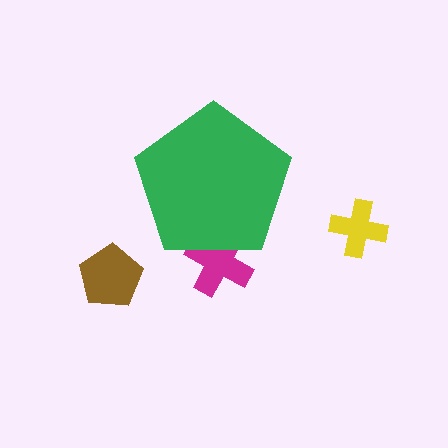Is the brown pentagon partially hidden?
No, the brown pentagon is fully visible.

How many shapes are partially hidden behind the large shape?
1 shape is partially hidden.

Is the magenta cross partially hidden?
Yes, the magenta cross is partially hidden behind the green pentagon.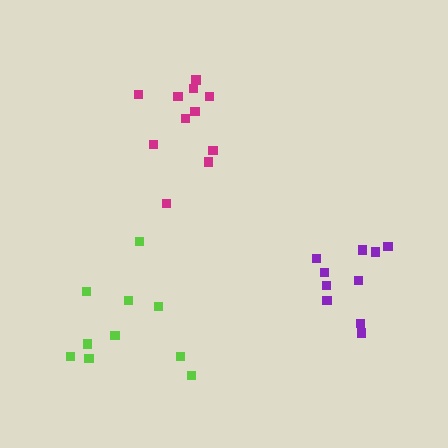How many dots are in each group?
Group 1: 10 dots, Group 2: 10 dots, Group 3: 11 dots (31 total).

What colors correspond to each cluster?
The clusters are colored: purple, lime, magenta.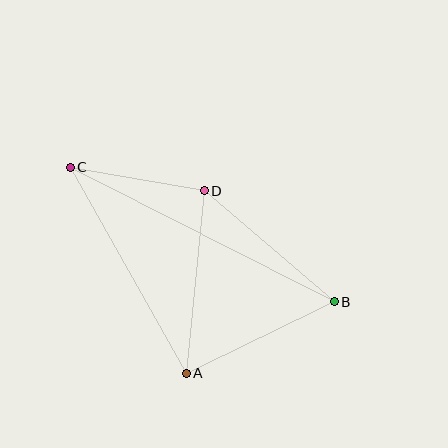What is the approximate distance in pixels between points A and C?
The distance between A and C is approximately 236 pixels.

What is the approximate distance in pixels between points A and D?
The distance between A and D is approximately 183 pixels.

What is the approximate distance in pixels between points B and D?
The distance between B and D is approximately 171 pixels.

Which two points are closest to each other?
Points C and D are closest to each other.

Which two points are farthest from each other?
Points B and C are farthest from each other.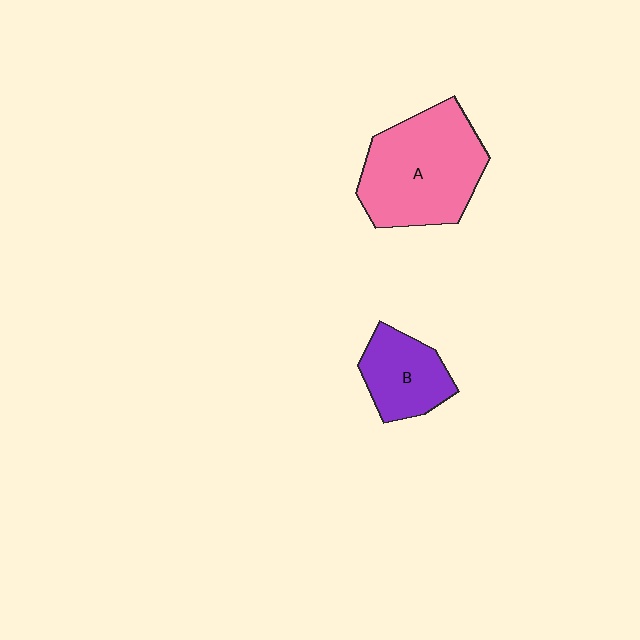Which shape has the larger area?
Shape A (pink).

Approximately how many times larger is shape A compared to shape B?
Approximately 1.9 times.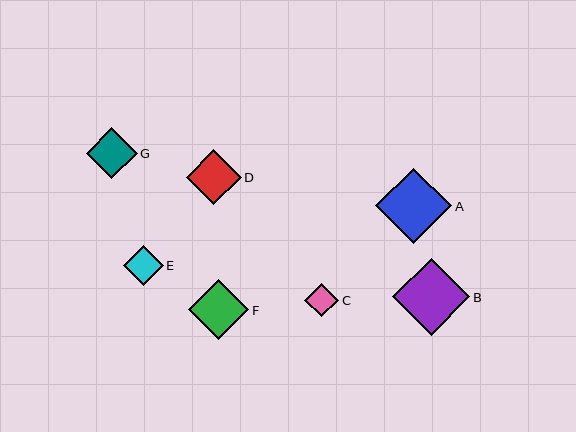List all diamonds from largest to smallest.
From largest to smallest: B, A, F, D, G, E, C.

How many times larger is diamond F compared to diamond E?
Diamond F is approximately 1.5 times the size of diamond E.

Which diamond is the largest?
Diamond B is the largest with a size of approximately 77 pixels.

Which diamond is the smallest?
Diamond C is the smallest with a size of approximately 34 pixels.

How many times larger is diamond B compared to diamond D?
Diamond B is approximately 1.4 times the size of diamond D.